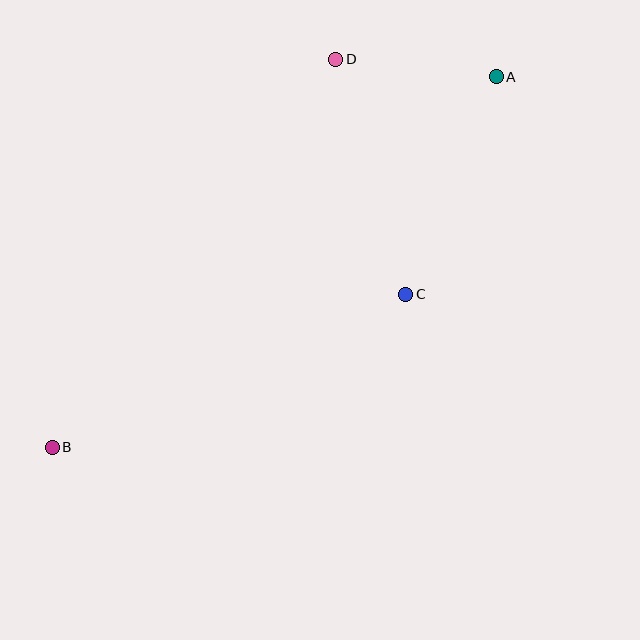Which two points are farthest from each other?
Points A and B are farthest from each other.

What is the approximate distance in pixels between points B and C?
The distance between B and C is approximately 385 pixels.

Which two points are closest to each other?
Points A and D are closest to each other.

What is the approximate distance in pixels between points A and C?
The distance between A and C is approximately 235 pixels.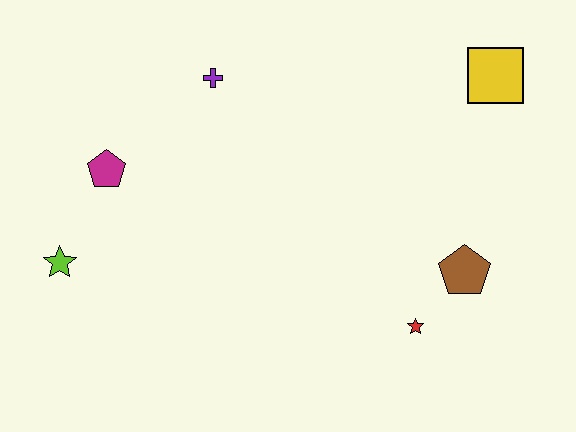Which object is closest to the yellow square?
The brown pentagon is closest to the yellow square.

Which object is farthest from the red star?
The lime star is farthest from the red star.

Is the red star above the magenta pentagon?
No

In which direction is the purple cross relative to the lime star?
The purple cross is above the lime star.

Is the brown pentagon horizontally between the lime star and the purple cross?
No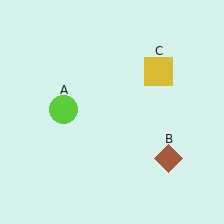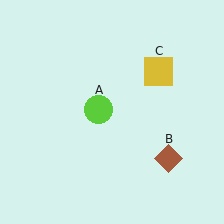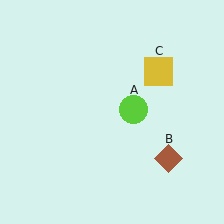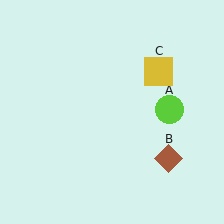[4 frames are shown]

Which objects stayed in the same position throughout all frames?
Brown diamond (object B) and yellow square (object C) remained stationary.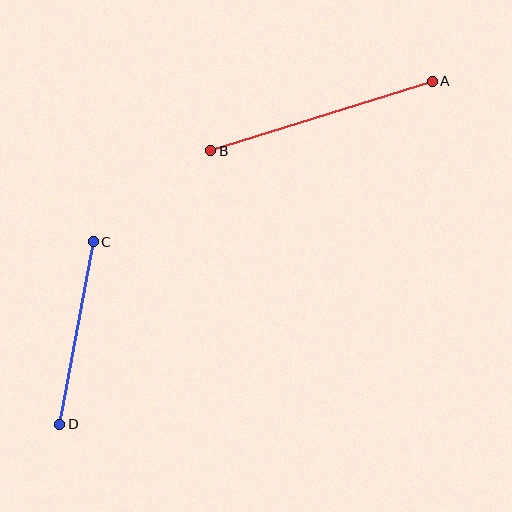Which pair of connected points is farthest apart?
Points A and B are farthest apart.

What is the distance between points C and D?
The distance is approximately 185 pixels.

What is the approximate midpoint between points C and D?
The midpoint is at approximately (76, 333) pixels.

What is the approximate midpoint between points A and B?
The midpoint is at approximately (321, 116) pixels.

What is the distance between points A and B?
The distance is approximately 232 pixels.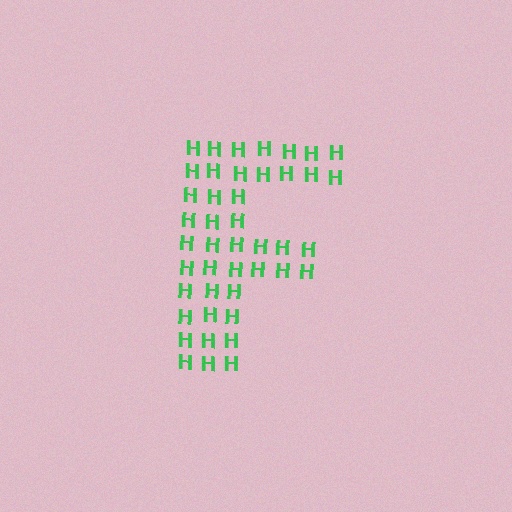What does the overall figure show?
The overall figure shows the letter F.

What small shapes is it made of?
It is made of small letter H's.